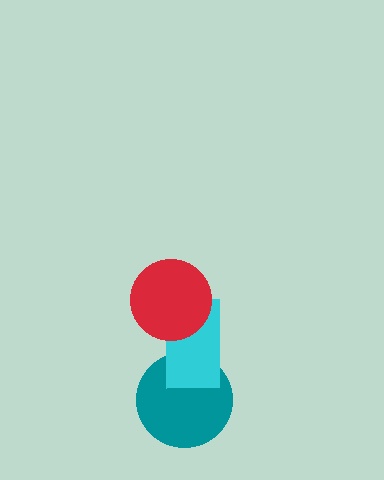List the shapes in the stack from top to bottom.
From top to bottom: the red circle, the cyan rectangle, the teal circle.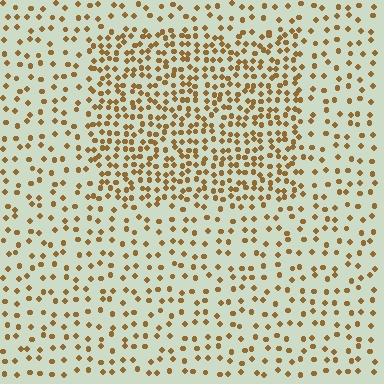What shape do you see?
I see a rectangle.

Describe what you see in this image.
The image contains small brown elements arranged at two different densities. A rectangle-shaped region is visible where the elements are more densely packed than the surrounding area.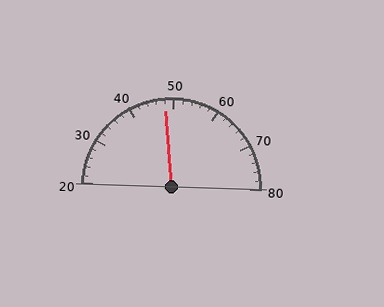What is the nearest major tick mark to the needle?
The nearest major tick mark is 50.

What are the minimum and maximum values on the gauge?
The gauge ranges from 20 to 80.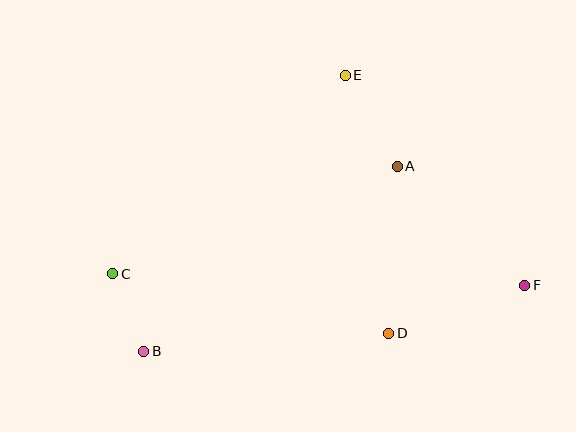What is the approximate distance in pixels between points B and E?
The distance between B and E is approximately 342 pixels.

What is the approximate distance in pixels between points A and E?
The distance between A and E is approximately 105 pixels.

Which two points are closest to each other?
Points B and C are closest to each other.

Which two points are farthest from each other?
Points C and F are farthest from each other.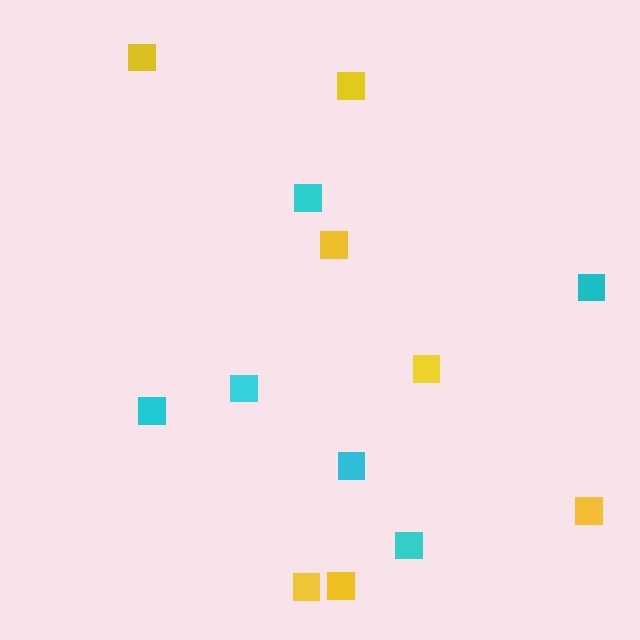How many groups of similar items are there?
There are 2 groups: one group of yellow squares (7) and one group of cyan squares (6).